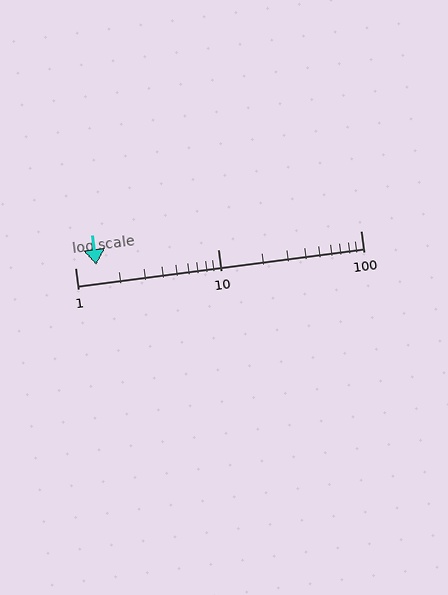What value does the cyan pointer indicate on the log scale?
The pointer indicates approximately 1.4.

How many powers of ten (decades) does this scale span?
The scale spans 2 decades, from 1 to 100.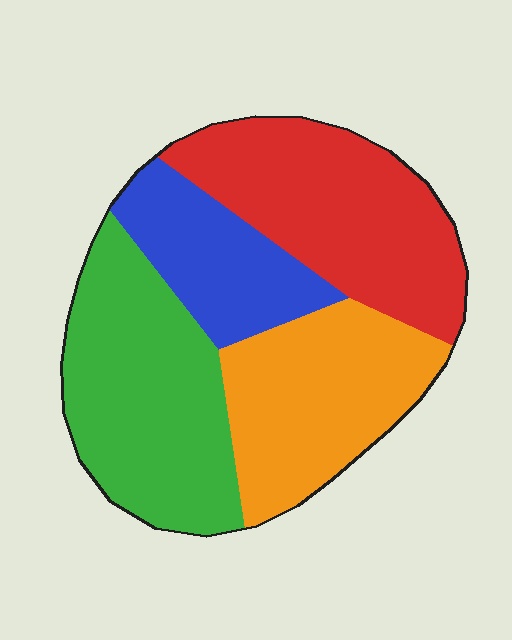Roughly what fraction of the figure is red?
Red takes up between a sixth and a third of the figure.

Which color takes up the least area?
Blue, at roughly 15%.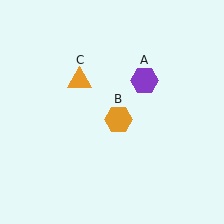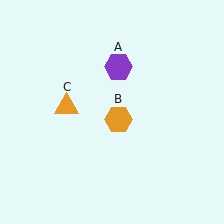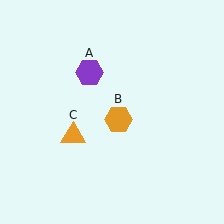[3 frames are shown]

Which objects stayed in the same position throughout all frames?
Orange hexagon (object B) remained stationary.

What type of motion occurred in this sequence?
The purple hexagon (object A), orange triangle (object C) rotated counterclockwise around the center of the scene.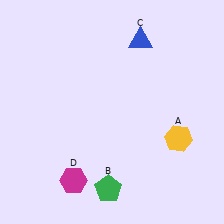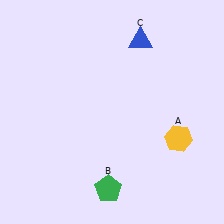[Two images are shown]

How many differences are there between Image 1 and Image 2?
There is 1 difference between the two images.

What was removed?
The magenta hexagon (D) was removed in Image 2.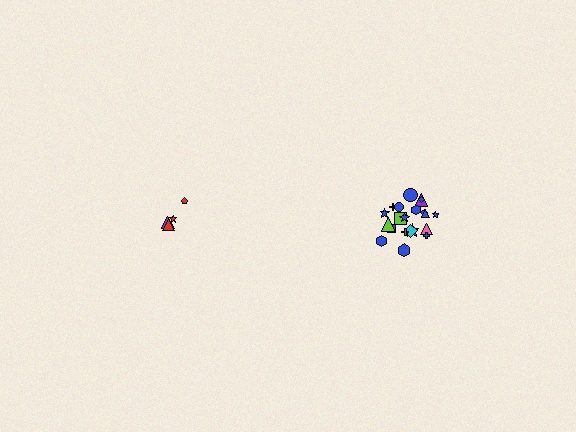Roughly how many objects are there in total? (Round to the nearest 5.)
Roughly 25 objects in total.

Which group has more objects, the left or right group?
The right group.